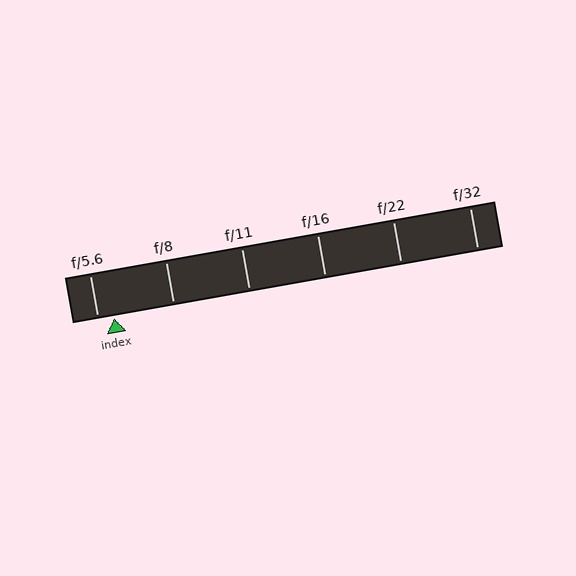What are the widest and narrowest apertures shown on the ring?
The widest aperture shown is f/5.6 and the narrowest is f/32.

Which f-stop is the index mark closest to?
The index mark is closest to f/5.6.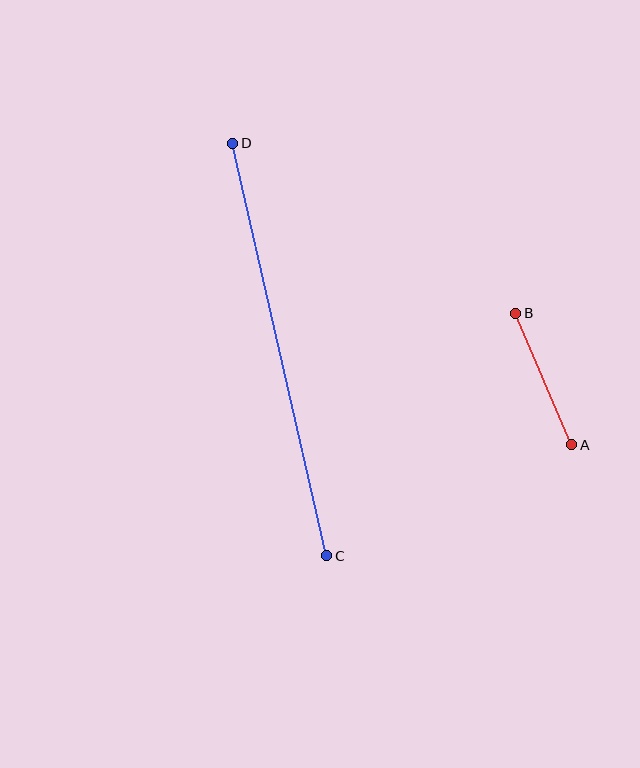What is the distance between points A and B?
The distance is approximately 143 pixels.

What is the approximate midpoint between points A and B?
The midpoint is at approximately (544, 379) pixels.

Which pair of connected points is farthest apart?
Points C and D are farthest apart.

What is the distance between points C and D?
The distance is approximately 423 pixels.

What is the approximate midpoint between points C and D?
The midpoint is at approximately (280, 350) pixels.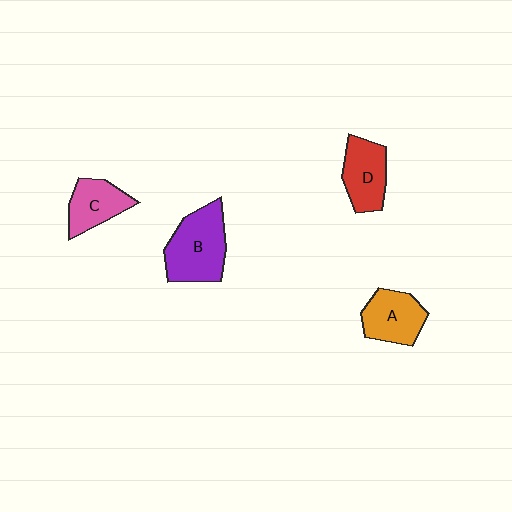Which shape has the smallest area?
Shape C (pink).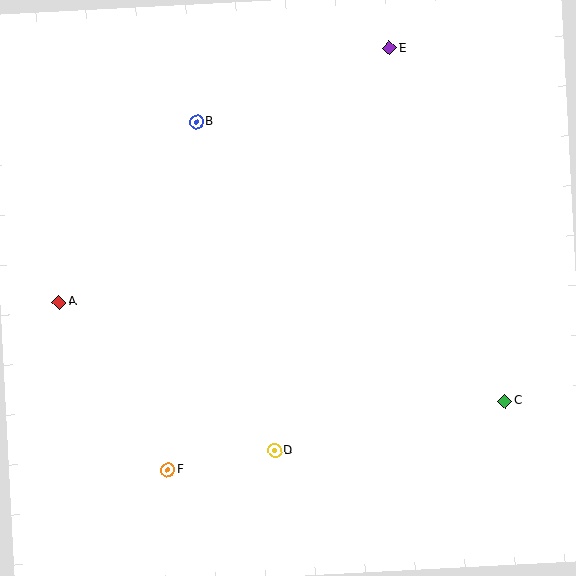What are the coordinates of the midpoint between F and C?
The midpoint between F and C is at (336, 435).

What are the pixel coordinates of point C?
Point C is at (505, 401).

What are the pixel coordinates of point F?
Point F is at (168, 470).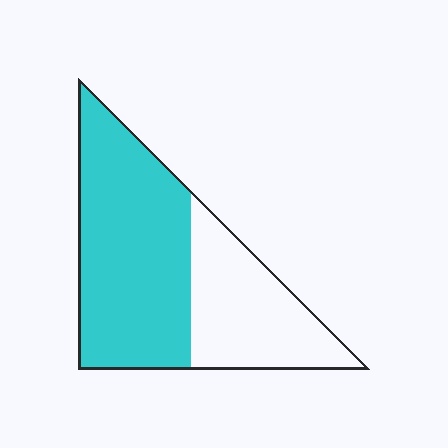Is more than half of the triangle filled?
Yes.